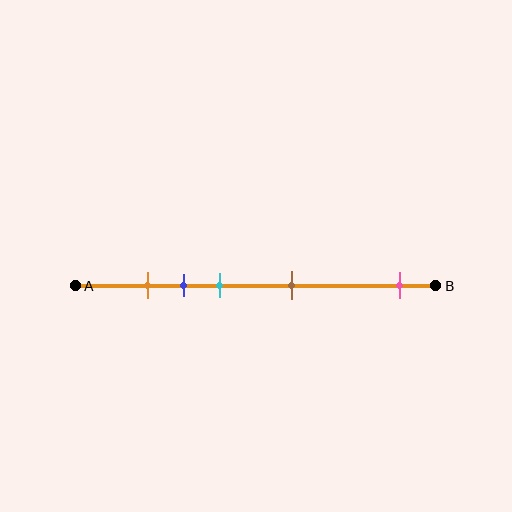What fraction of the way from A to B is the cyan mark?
The cyan mark is approximately 40% (0.4) of the way from A to B.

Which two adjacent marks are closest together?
The orange and blue marks are the closest adjacent pair.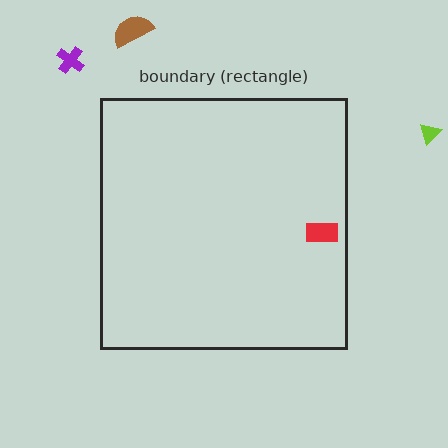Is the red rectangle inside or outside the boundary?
Inside.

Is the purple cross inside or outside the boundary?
Outside.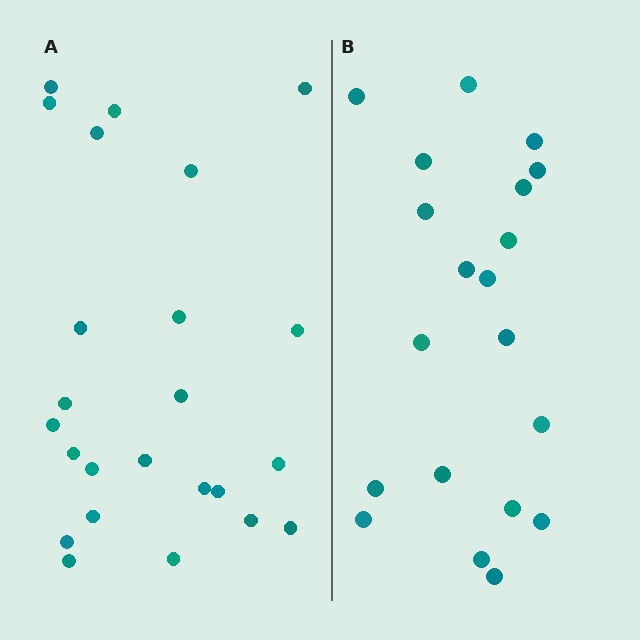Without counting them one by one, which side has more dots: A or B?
Region A (the left region) has more dots.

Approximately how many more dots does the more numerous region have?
Region A has about 4 more dots than region B.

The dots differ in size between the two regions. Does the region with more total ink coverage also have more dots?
No. Region B has more total ink coverage because its dots are larger, but region A actually contains more individual dots. Total area can be misleading — the number of items is what matters here.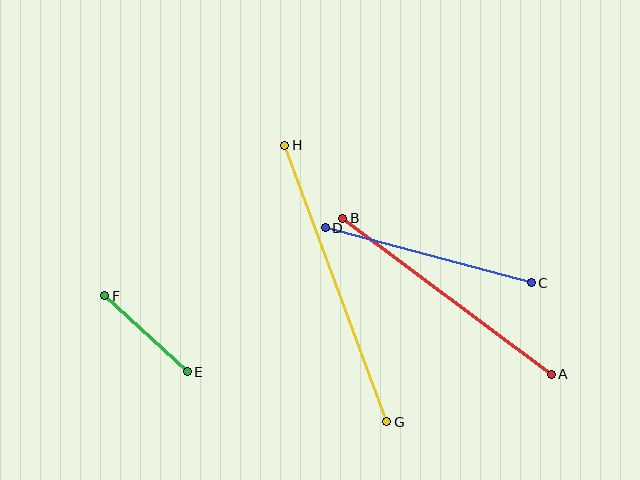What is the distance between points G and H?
The distance is approximately 295 pixels.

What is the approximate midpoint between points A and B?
The midpoint is at approximately (447, 296) pixels.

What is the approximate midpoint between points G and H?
The midpoint is at approximately (336, 284) pixels.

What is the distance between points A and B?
The distance is approximately 260 pixels.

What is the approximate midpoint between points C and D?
The midpoint is at approximately (428, 255) pixels.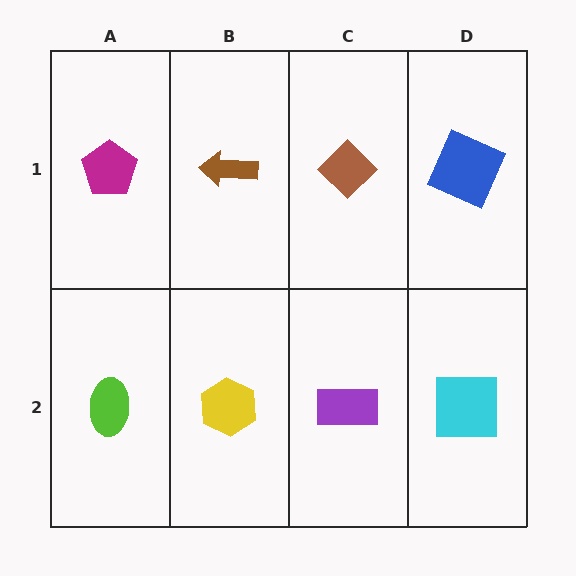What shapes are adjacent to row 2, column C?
A brown diamond (row 1, column C), a yellow hexagon (row 2, column B), a cyan square (row 2, column D).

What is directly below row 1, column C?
A purple rectangle.